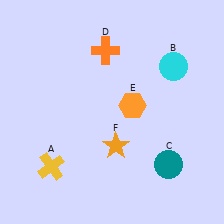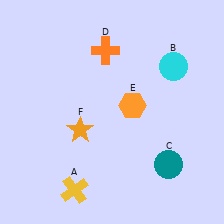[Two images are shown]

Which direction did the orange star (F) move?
The orange star (F) moved left.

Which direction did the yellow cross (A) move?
The yellow cross (A) moved right.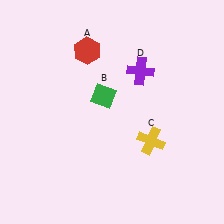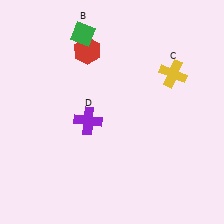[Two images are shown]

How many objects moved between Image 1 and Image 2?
3 objects moved between the two images.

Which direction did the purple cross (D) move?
The purple cross (D) moved left.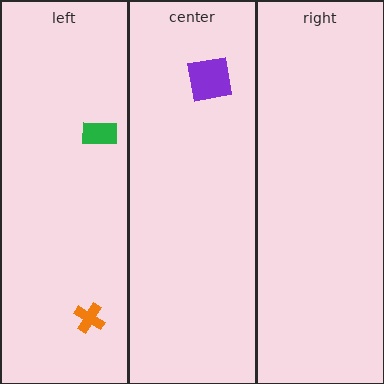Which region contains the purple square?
The center region.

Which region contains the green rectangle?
The left region.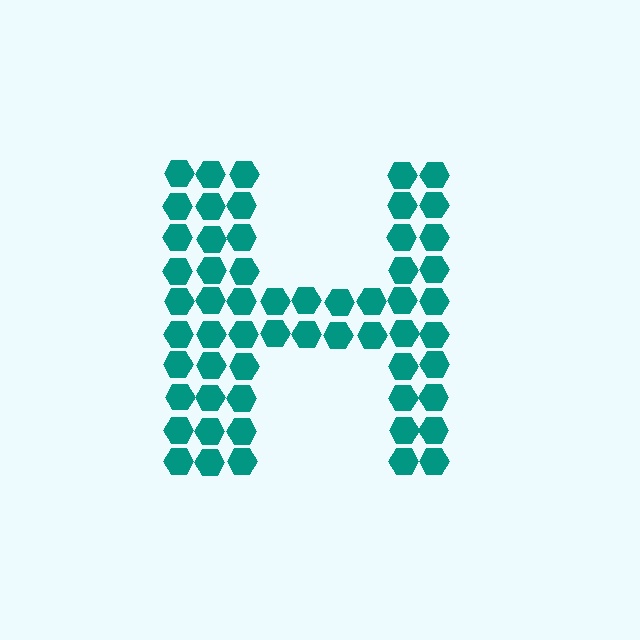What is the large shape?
The large shape is the letter H.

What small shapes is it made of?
It is made of small hexagons.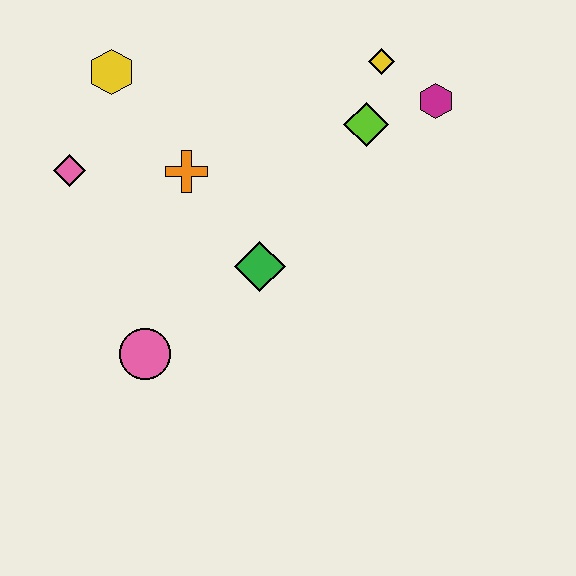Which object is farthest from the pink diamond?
The magenta hexagon is farthest from the pink diamond.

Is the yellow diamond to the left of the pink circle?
No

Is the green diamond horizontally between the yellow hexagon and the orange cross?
No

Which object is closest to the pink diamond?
The yellow hexagon is closest to the pink diamond.